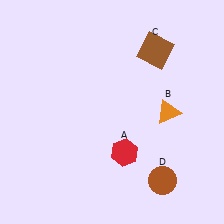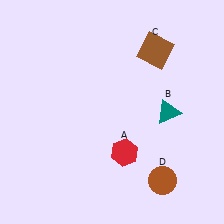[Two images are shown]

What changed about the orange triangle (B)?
In Image 1, B is orange. In Image 2, it changed to teal.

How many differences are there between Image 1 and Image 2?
There is 1 difference between the two images.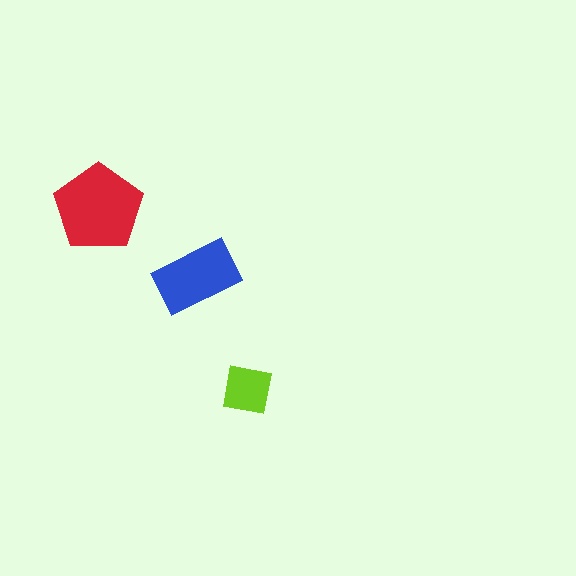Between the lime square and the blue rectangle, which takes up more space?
The blue rectangle.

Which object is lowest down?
The lime square is bottommost.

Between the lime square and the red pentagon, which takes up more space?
The red pentagon.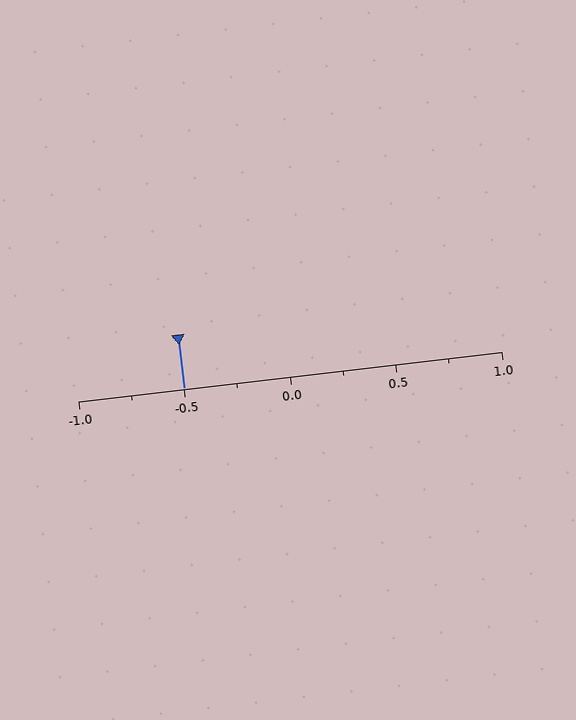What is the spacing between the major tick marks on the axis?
The major ticks are spaced 0.5 apart.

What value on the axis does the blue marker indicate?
The marker indicates approximately -0.5.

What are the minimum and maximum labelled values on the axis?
The axis runs from -1.0 to 1.0.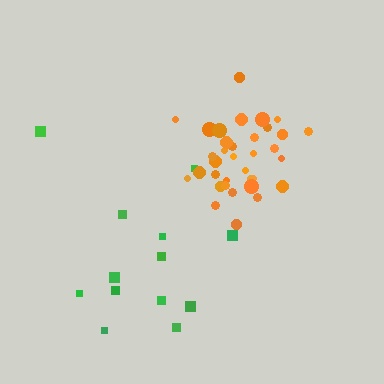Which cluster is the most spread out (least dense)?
Green.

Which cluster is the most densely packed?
Orange.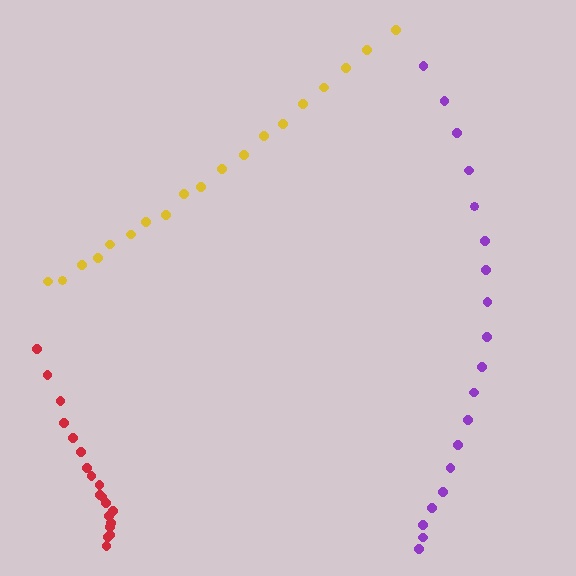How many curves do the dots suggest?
There are 3 distinct paths.